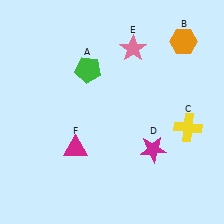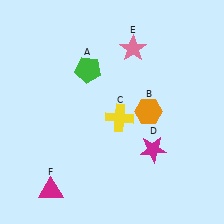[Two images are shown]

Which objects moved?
The objects that moved are: the orange hexagon (B), the yellow cross (C), the magenta triangle (F).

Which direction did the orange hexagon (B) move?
The orange hexagon (B) moved down.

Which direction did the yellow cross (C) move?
The yellow cross (C) moved left.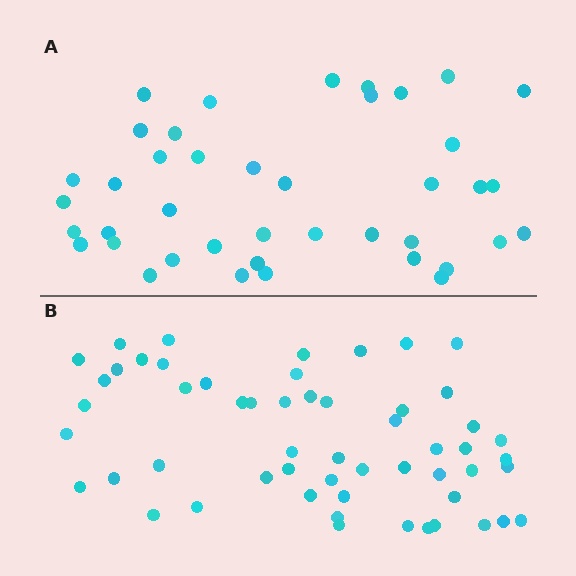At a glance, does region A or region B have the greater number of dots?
Region B (the bottom region) has more dots.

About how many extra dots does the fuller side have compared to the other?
Region B has approximately 15 more dots than region A.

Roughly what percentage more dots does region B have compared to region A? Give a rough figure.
About 35% more.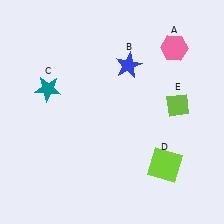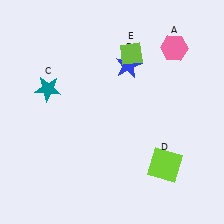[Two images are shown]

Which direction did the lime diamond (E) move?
The lime diamond (E) moved up.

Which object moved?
The lime diamond (E) moved up.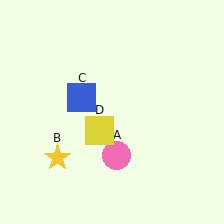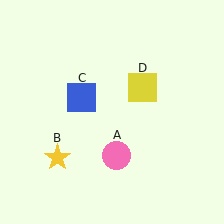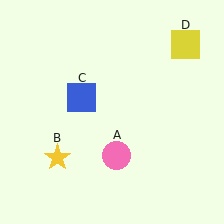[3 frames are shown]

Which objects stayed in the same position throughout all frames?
Pink circle (object A) and yellow star (object B) and blue square (object C) remained stationary.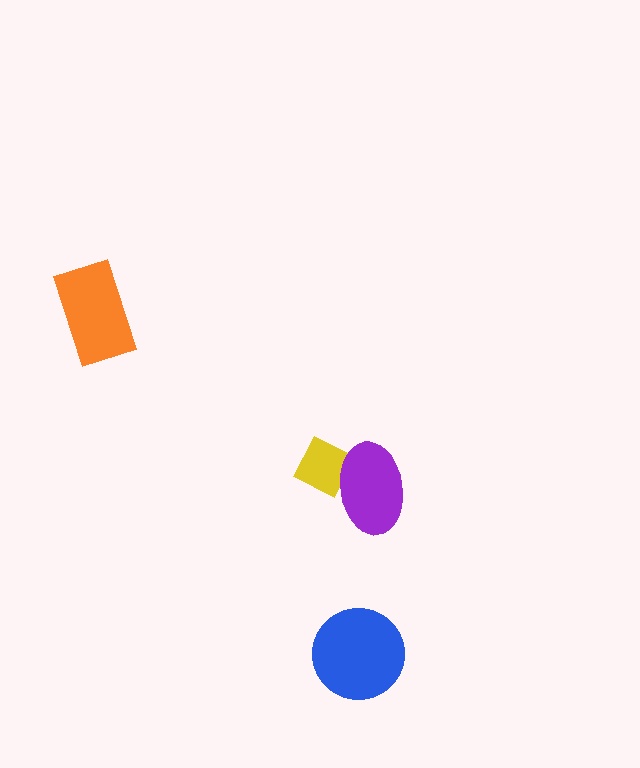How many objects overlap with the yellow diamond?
1 object overlaps with the yellow diamond.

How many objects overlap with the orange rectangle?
0 objects overlap with the orange rectangle.